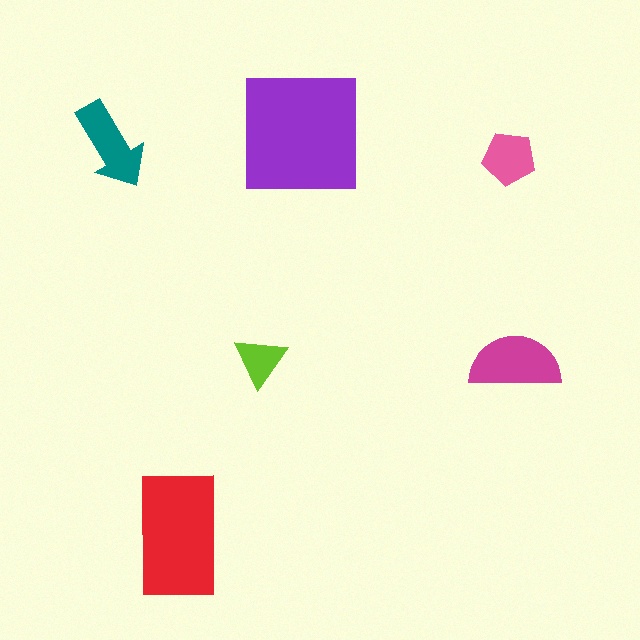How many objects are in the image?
There are 6 objects in the image.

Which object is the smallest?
The lime triangle.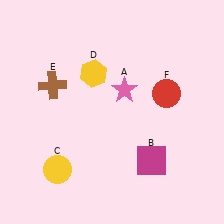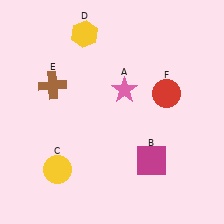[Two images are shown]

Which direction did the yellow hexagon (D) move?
The yellow hexagon (D) moved up.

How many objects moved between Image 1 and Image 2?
1 object moved between the two images.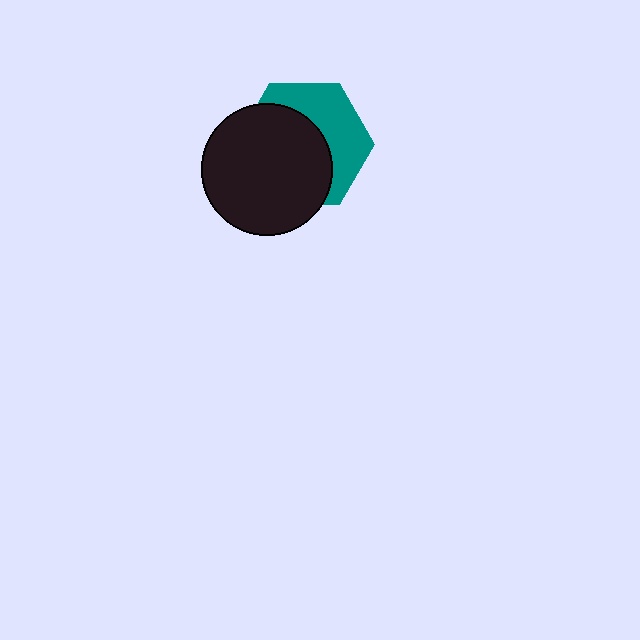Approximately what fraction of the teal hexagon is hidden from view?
Roughly 58% of the teal hexagon is hidden behind the black circle.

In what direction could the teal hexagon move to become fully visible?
The teal hexagon could move toward the upper-right. That would shift it out from behind the black circle entirely.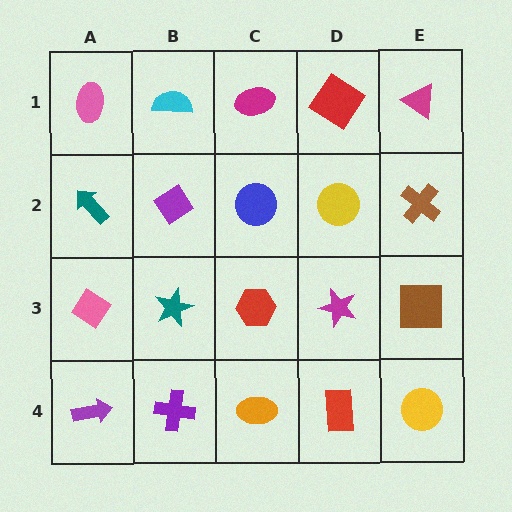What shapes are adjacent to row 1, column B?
A purple diamond (row 2, column B), a pink ellipse (row 1, column A), a magenta ellipse (row 1, column C).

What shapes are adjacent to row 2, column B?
A cyan semicircle (row 1, column B), a teal star (row 3, column B), a teal arrow (row 2, column A), a blue circle (row 2, column C).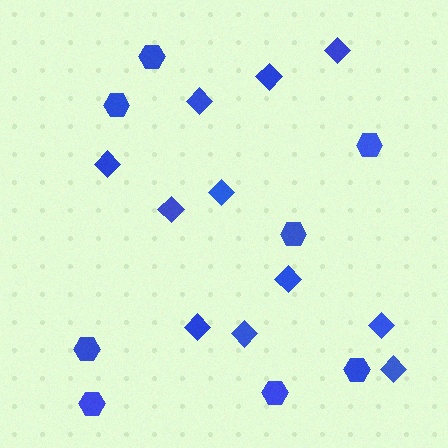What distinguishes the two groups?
There are 2 groups: one group of hexagons (8) and one group of diamonds (11).